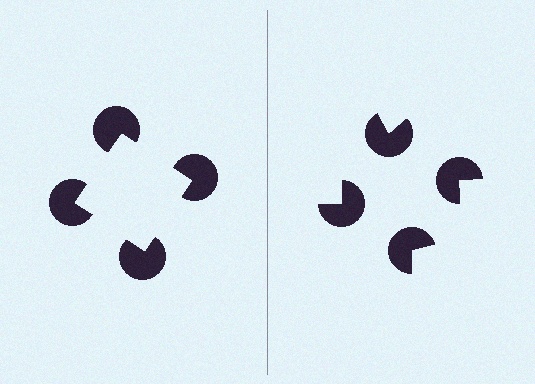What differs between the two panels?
The pac-man discs are positioned identically on both sides; only the wedge orientations differ. On the left they align to a square; on the right they are misaligned.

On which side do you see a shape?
An illusory square appears on the left side. On the right side the wedge cuts are rotated, so no coherent shape forms.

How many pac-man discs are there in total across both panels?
8 — 4 on each side.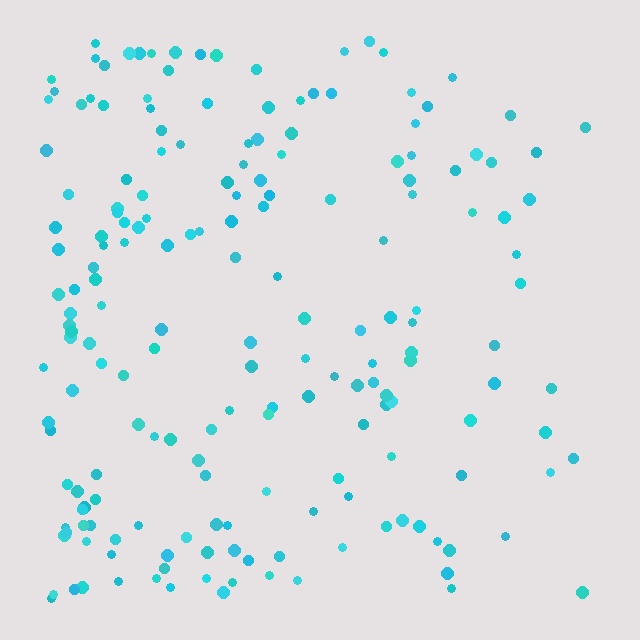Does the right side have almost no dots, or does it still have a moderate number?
Still a moderate number, just noticeably fewer than the left.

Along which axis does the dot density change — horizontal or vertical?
Horizontal.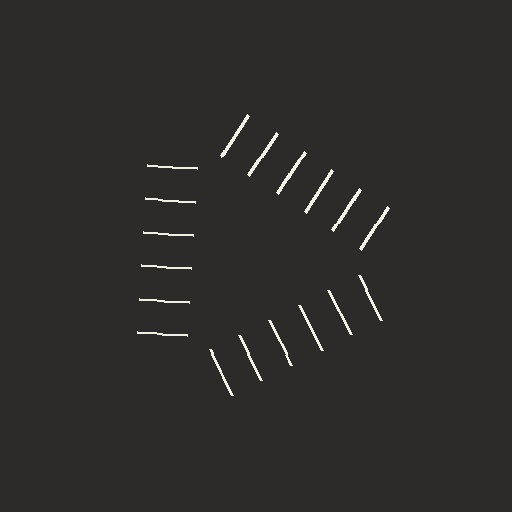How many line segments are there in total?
18 — 6 along each of the 3 edges.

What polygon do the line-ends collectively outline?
An illusory triangle — the line segments terminate on its edges but no continuous stroke is drawn.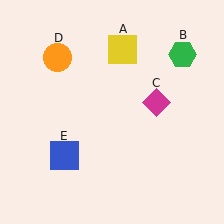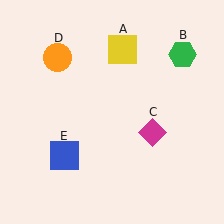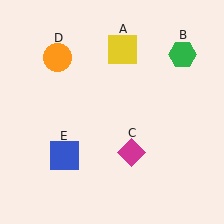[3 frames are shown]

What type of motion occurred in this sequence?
The magenta diamond (object C) rotated clockwise around the center of the scene.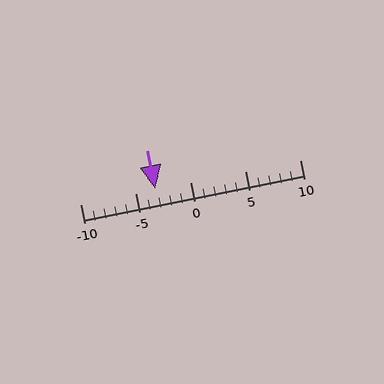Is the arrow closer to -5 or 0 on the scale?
The arrow is closer to -5.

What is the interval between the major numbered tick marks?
The major tick marks are spaced 5 units apart.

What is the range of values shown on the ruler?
The ruler shows values from -10 to 10.